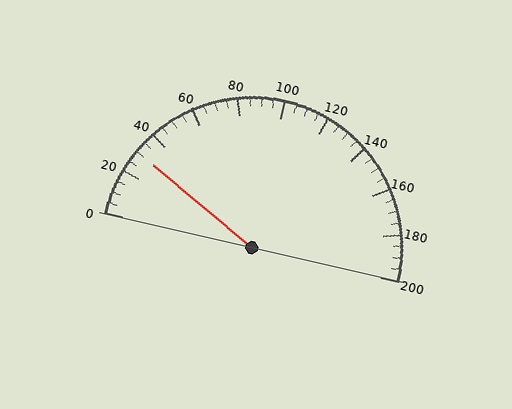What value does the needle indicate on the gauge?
The needle indicates approximately 30.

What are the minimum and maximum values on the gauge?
The gauge ranges from 0 to 200.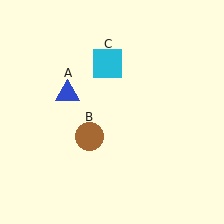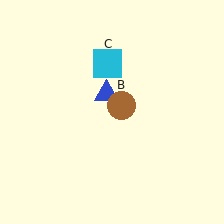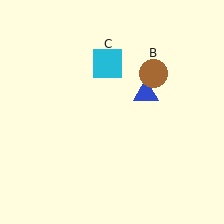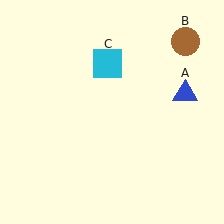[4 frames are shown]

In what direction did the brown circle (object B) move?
The brown circle (object B) moved up and to the right.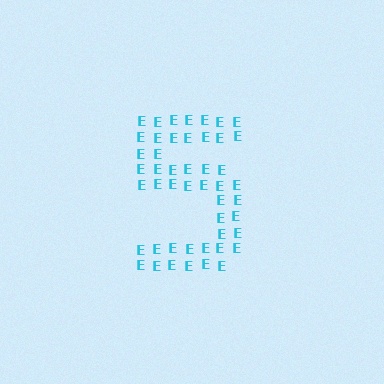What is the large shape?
The large shape is the digit 5.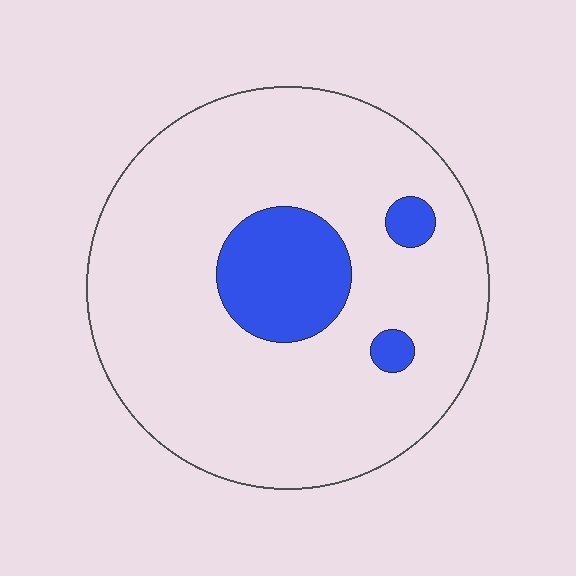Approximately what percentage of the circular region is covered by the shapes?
Approximately 15%.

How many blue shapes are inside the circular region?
3.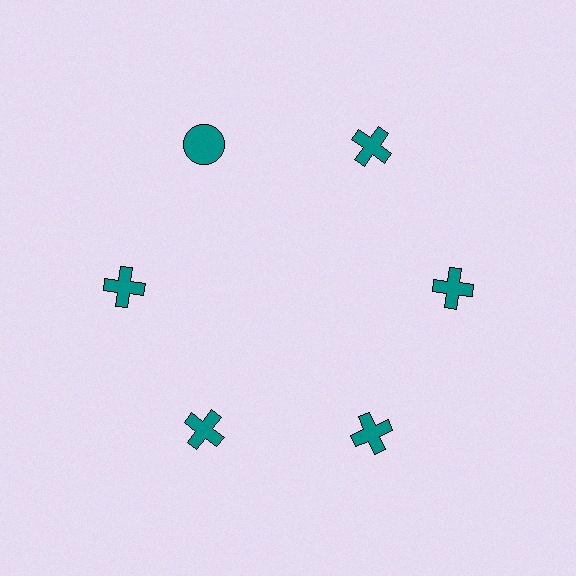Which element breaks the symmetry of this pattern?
The teal circle at roughly the 11 o'clock position breaks the symmetry. All other shapes are teal crosses.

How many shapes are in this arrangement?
There are 6 shapes arranged in a ring pattern.